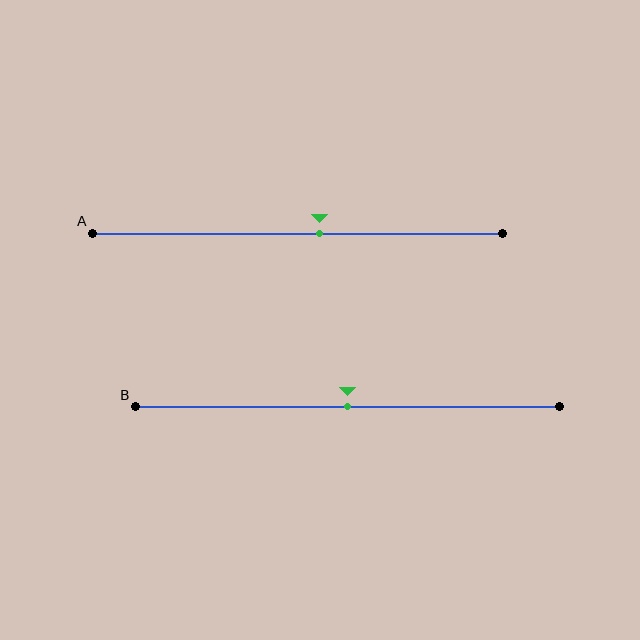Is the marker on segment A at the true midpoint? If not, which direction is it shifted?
No, the marker on segment A is shifted to the right by about 5% of the segment length.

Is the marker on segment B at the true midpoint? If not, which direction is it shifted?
Yes, the marker on segment B is at the true midpoint.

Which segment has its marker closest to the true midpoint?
Segment B has its marker closest to the true midpoint.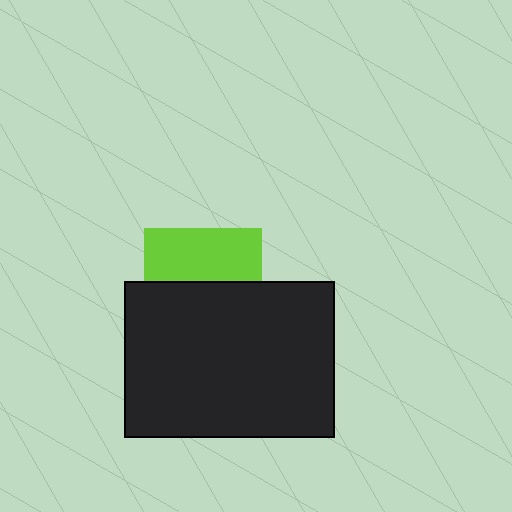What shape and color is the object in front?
The object in front is a black rectangle.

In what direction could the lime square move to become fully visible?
The lime square could move up. That would shift it out from behind the black rectangle entirely.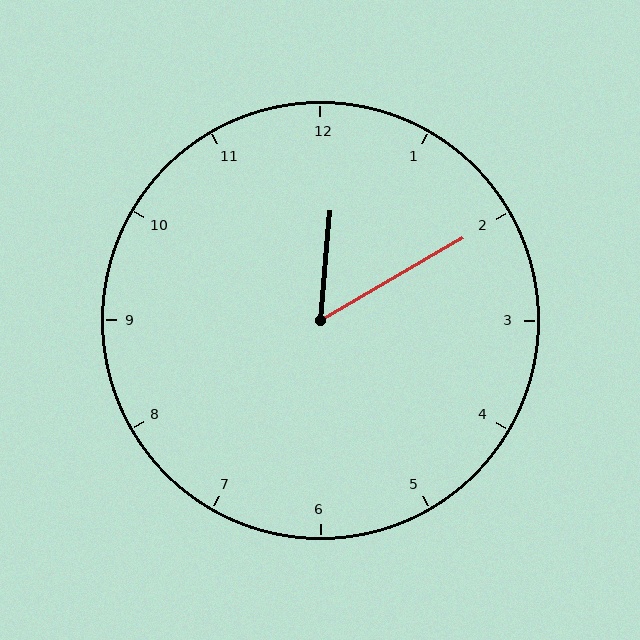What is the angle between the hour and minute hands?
Approximately 55 degrees.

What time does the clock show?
12:10.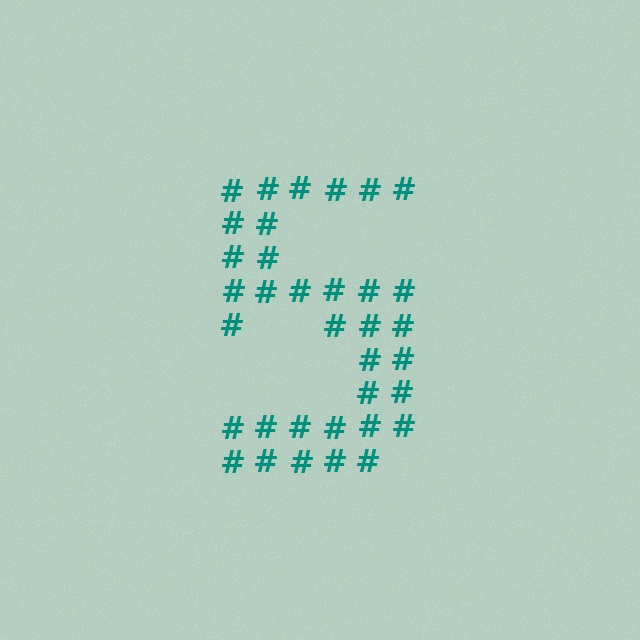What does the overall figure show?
The overall figure shows the digit 5.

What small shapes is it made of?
It is made of small hash symbols.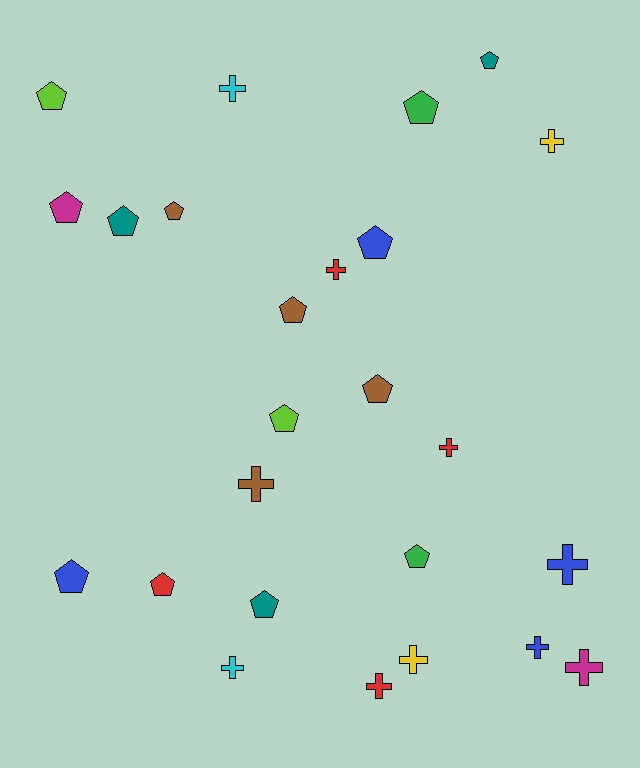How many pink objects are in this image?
There are no pink objects.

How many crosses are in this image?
There are 11 crosses.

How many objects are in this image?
There are 25 objects.